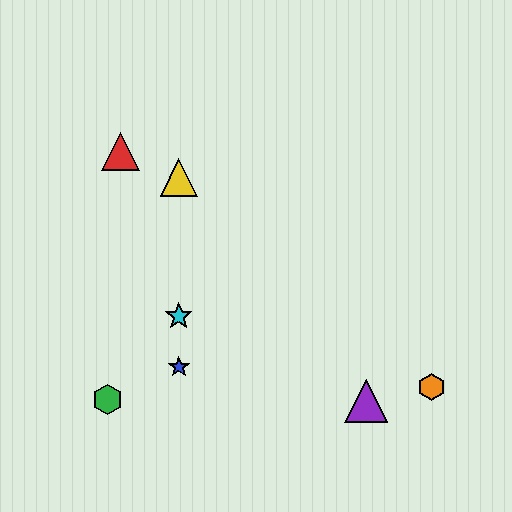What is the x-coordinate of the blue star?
The blue star is at x≈179.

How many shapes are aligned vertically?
3 shapes (the blue star, the yellow triangle, the cyan star) are aligned vertically.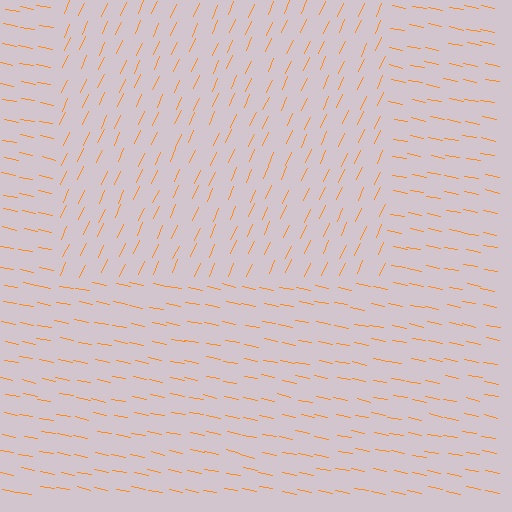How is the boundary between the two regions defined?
The boundary is defined purely by a change in line orientation (approximately 77 degrees difference). All lines are the same color and thickness.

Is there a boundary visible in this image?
Yes, there is a texture boundary formed by a change in line orientation.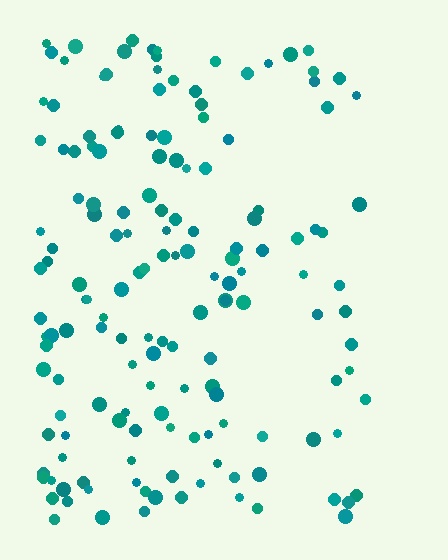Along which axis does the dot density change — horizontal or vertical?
Horizontal.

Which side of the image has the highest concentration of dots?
The left.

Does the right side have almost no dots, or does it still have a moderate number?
Still a moderate number, just noticeably fewer than the left.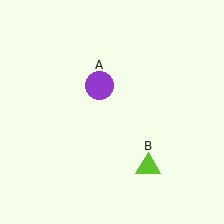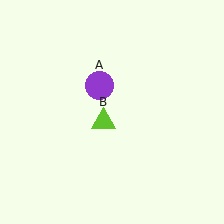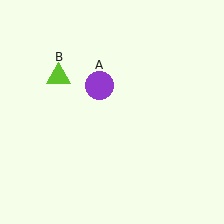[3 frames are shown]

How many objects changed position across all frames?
1 object changed position: lime triangle (object B).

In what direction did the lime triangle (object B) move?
The lime triangle (object B) moved up and to the left.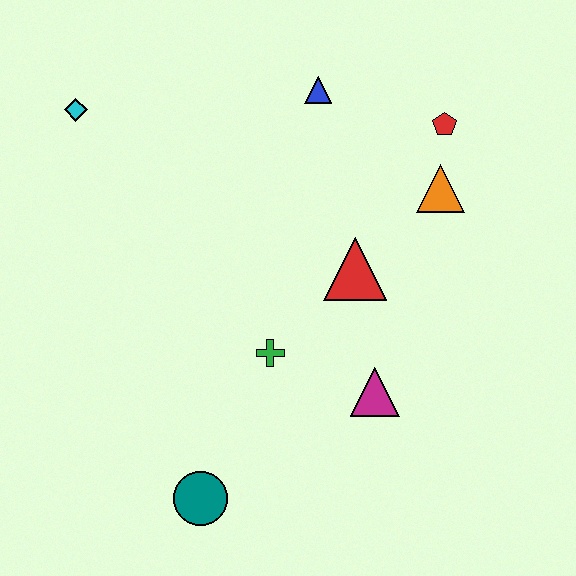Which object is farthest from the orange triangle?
The teal circle is farthest from the orange triangle.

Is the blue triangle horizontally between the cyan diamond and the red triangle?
Yes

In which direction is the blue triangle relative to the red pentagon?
The blue triangle is to the left of the red pentagon.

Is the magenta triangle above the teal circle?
Yes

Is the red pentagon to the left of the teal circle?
No